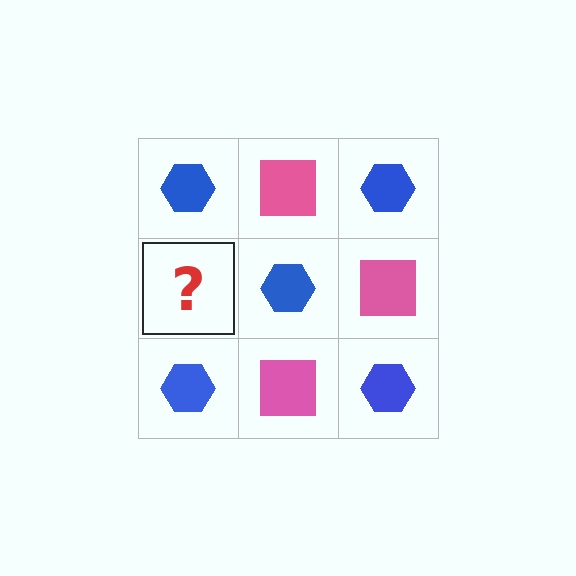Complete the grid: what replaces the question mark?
The question mark should be replaced with a pink square.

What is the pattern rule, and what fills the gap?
The rule is that it alternates blue hexagon and pink square in a checkerboard pattern. The gap should be filled with a pink square.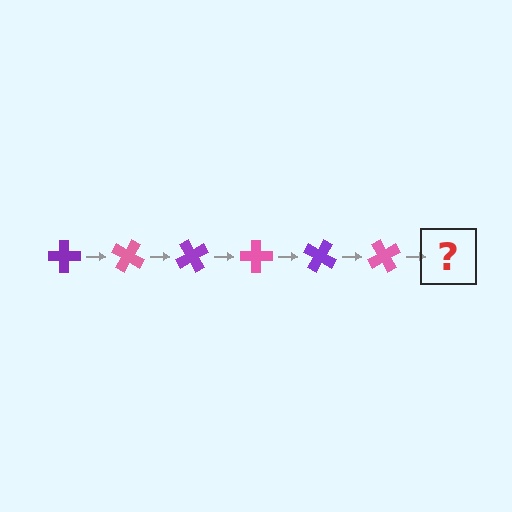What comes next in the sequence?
The next element should be a purple cross, rotated 180 degrees from the start.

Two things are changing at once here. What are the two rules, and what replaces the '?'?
The two rules are that it rotates 30 degrees each step and the color cycles through purple and pink. The '?' should be a purple cross, rotated 180 degrees from the start.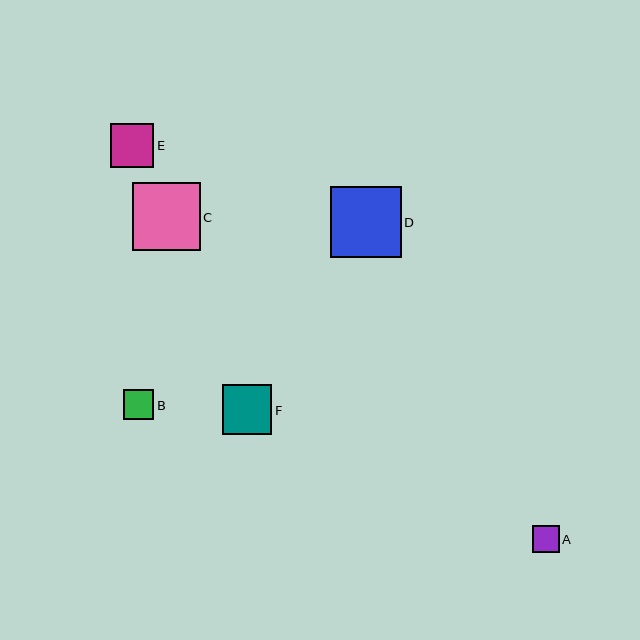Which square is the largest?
Square D is the largest with a size of approximately 71 pixels.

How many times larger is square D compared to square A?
Square D is approximately 2.6 times the size of square A.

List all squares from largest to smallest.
From largest to smallest: D, C, F, E, B, A.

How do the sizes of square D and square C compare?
Square D and square C are approximately the same size.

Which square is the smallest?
Square A is the smallest with a size of approximately 27 pixels.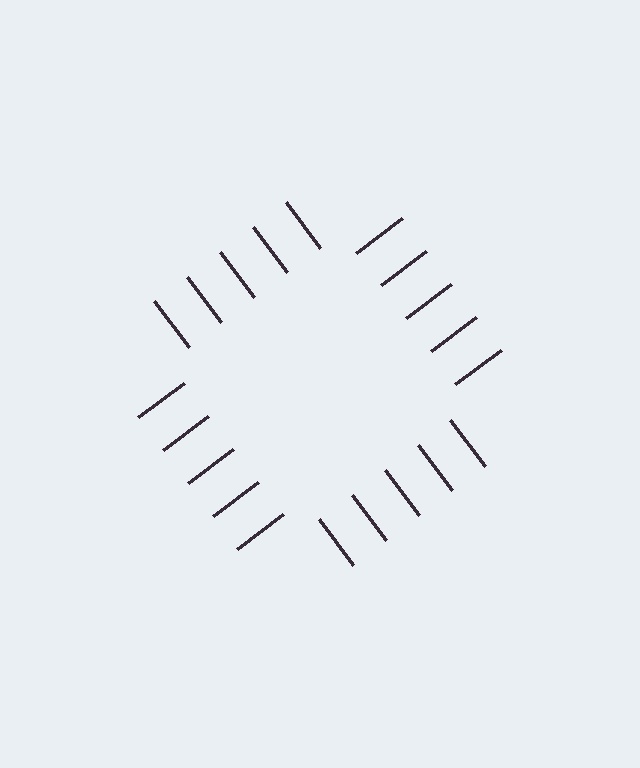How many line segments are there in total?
20 — 5 along each of the 4 edges.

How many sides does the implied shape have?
4 sides — the line-ends trace a square.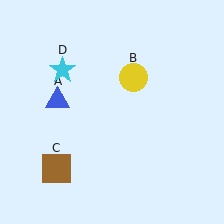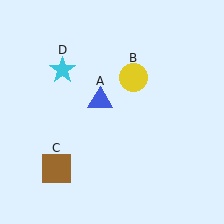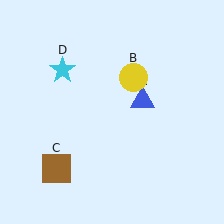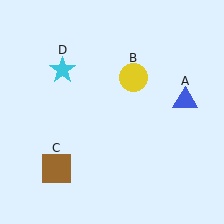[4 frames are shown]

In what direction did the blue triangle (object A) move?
The blue triangle (object A) moved right.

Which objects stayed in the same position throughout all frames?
Yellow circle (object B) and brown square (object C) and cyan star (object D) remained stationary.